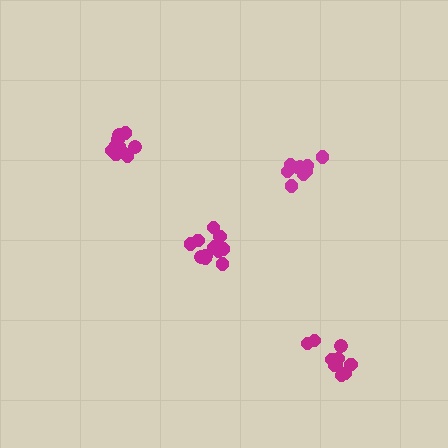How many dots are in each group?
Group 1: 10 dots, Group 2: 9 dots, Group 3: 11 dots, Group 4: 12 dots (42 total).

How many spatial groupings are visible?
There are 4 spatial groupings.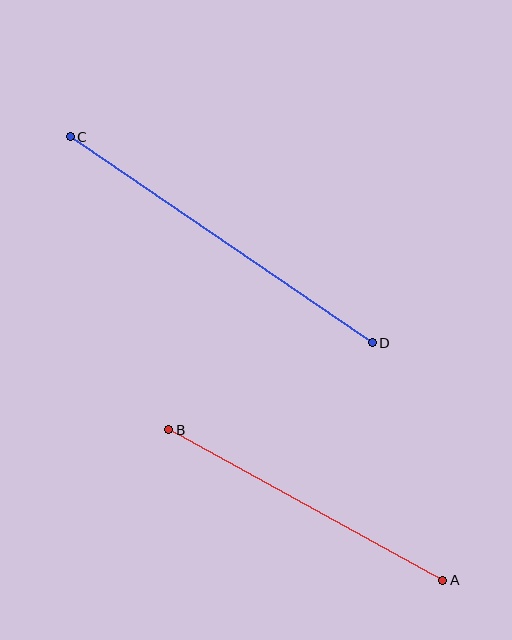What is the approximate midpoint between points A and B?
The midpoint is at approximately (306, 505) pixels.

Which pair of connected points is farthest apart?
Points C and D are farthest apart.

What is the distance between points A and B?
The distance is approximately 312 pixels.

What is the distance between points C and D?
The distance is approximately 365 pixels.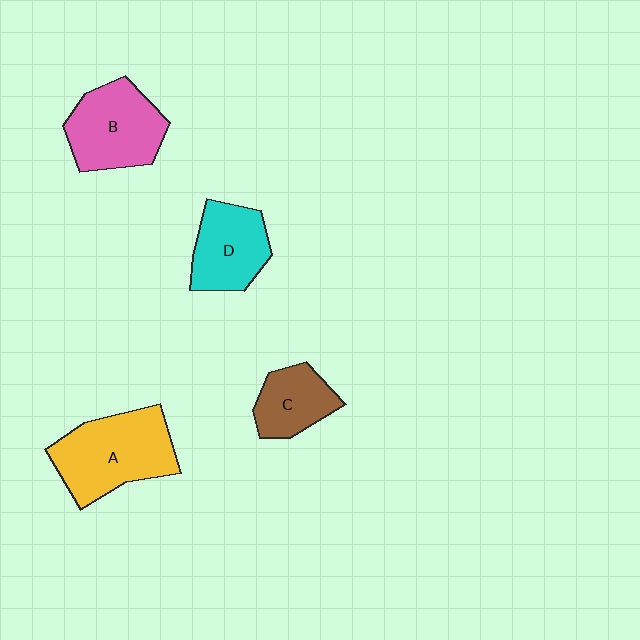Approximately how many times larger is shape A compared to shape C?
Approximately 1.8 times.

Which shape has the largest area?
Shape A (yellow).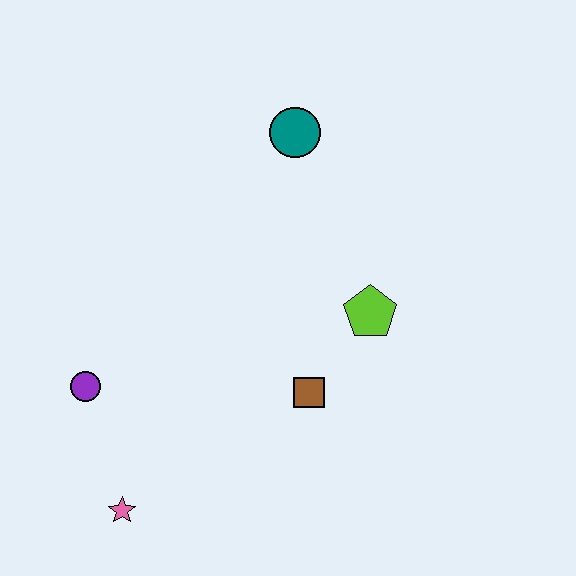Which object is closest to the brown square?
The lime pentagon is closest to the brown square.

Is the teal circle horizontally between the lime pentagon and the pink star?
Yes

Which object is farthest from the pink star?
The teal circle is farthest from the pink star.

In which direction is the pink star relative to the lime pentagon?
The pink star is to the left of the lime pentagon.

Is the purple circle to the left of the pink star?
Yes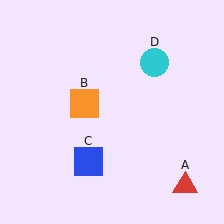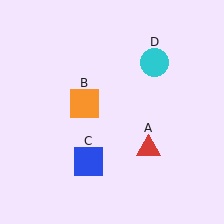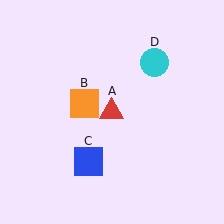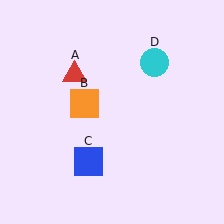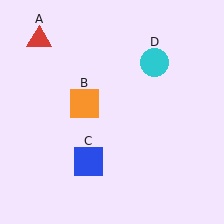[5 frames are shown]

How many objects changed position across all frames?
1 object changed position: red triangle (object A).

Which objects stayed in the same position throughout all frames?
Orange square (object B) and blue square (object C) and cyan circle (object D) remained stationary.